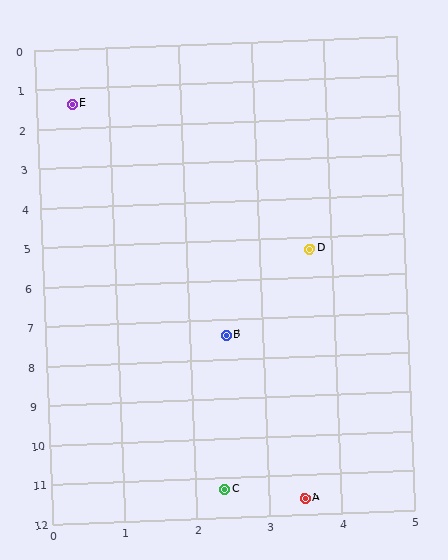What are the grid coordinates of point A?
Point A is at approximately (3.5, 11.6).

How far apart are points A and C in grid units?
Points A and C are about 1.1 grid units apart.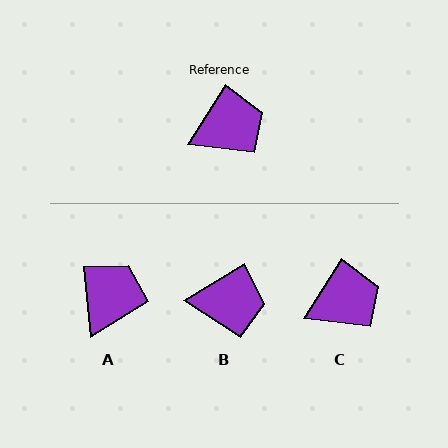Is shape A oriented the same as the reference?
No, it is off by about 39 degrees.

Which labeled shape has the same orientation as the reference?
C.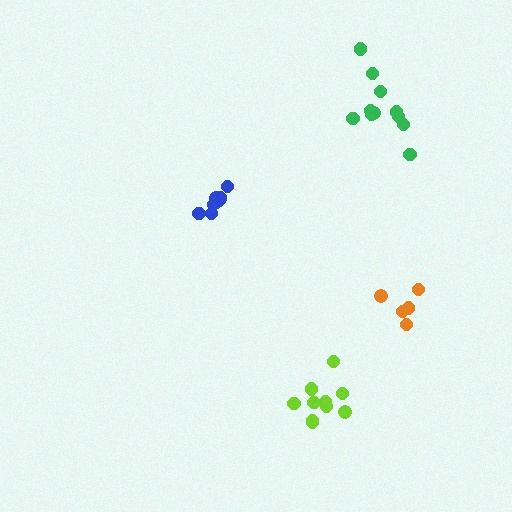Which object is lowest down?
The lime cluster is bottommost.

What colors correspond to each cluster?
The clusters are colored: blue, green, lime, orange.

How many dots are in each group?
Group 1: 8 dots, Group 2: 11 dots, Group 3: 10 dots, Group 4: 5 dots (34 total).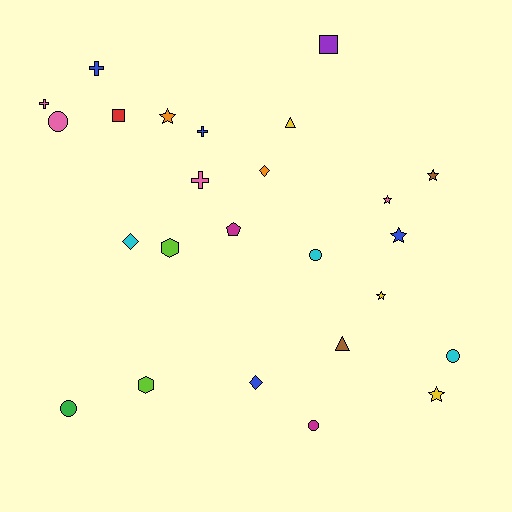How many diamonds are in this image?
There are 3 diamonds.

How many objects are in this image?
There are 25 objects.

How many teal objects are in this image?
There are no teal objects.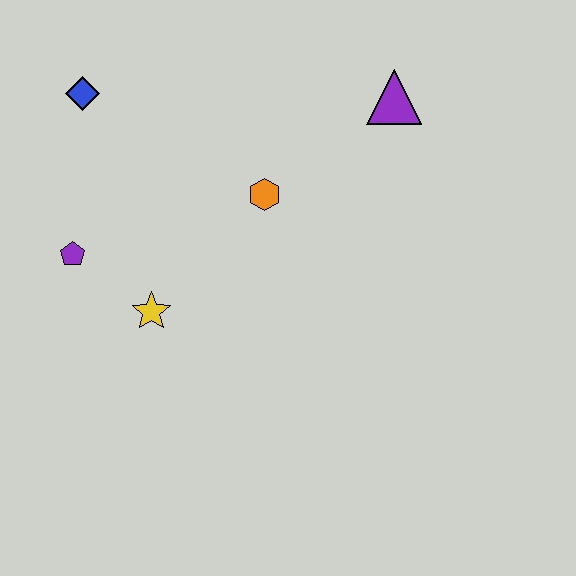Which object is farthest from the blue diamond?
The purple triangle is farthest from the blue diamond.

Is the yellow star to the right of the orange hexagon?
No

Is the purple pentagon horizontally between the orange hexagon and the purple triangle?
No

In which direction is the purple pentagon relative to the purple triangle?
The purple pentagon is to the left of the purple triangle.